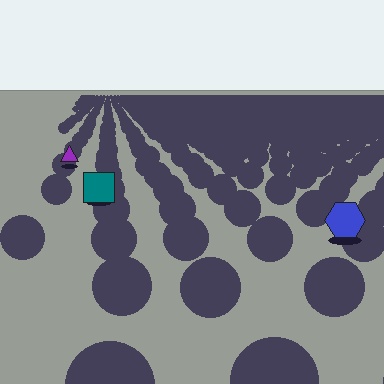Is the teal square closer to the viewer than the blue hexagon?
No. The blue hexagon is closer — you can tell from the texture gradient: the ground texture is coarser near it.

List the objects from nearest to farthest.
From nearest to farthest: the blue hexagon, the teal square, the purple triangle.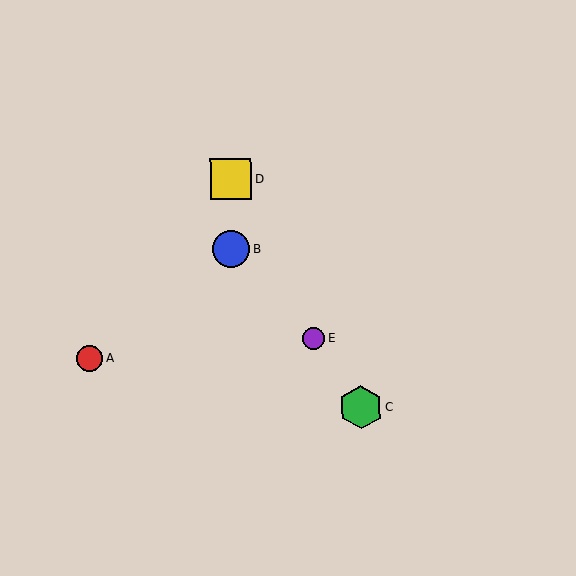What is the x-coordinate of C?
Object C is at x≈361.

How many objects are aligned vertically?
2 objects (B, D) are aligned vertically.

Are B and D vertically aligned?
Yes, both are at x≈231.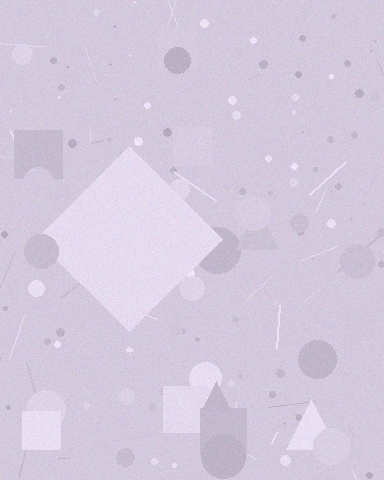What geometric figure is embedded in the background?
A diamond is embedded in the background.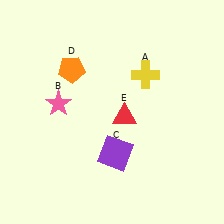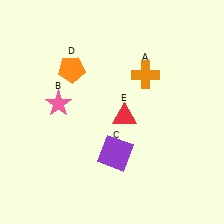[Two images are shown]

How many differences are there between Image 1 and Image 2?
There is 1 difference between the two images.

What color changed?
The cross (A) changed from yellow in Image 1 to orange in Image 2.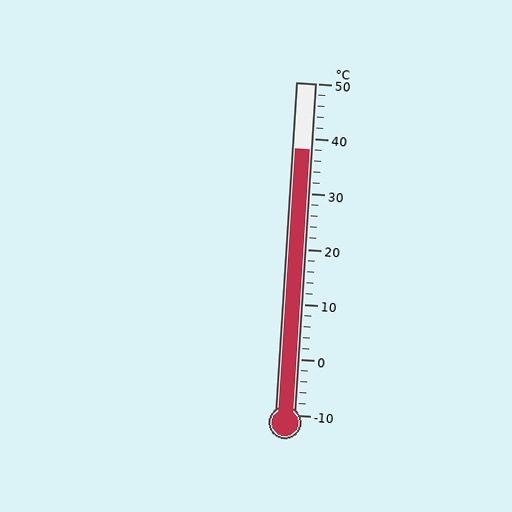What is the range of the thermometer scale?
The thermometer scale ranges from -10°C to 50°C.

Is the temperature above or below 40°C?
The temperature is below 40°C.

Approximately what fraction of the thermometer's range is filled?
The thermometer is filled to approximately 80% of its range.